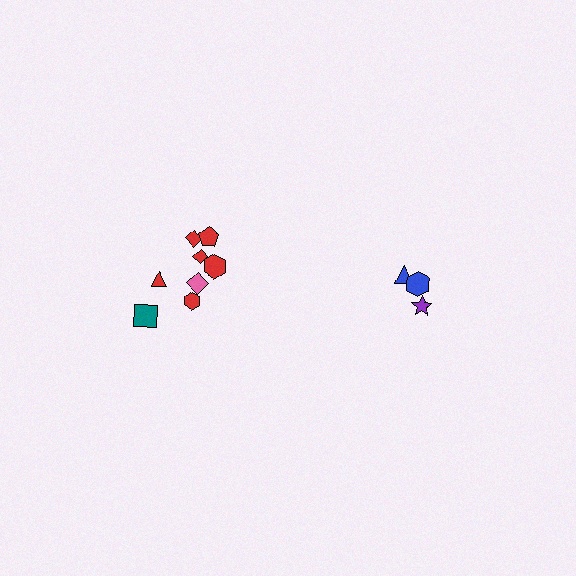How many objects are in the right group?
There are 3 objects.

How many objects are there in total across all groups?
There are 11 objects.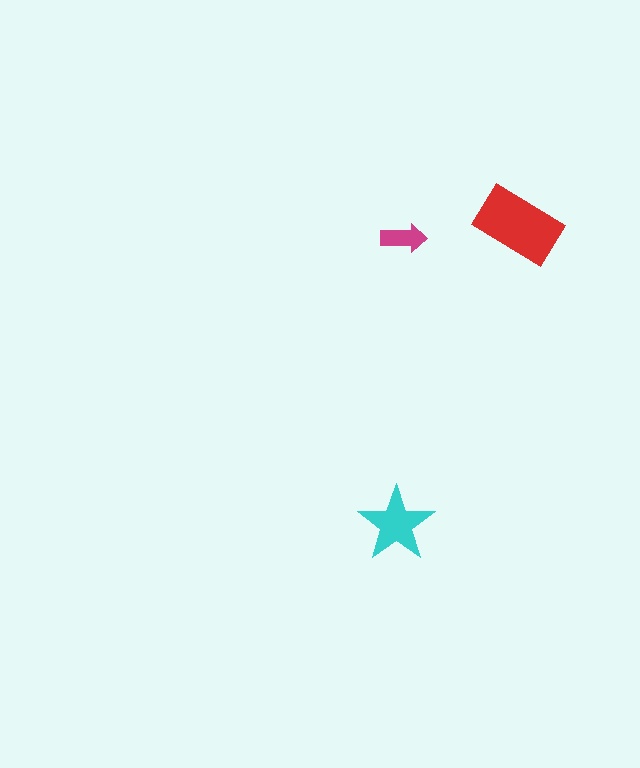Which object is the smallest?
The magenta arrow.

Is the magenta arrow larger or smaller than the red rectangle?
Smaller.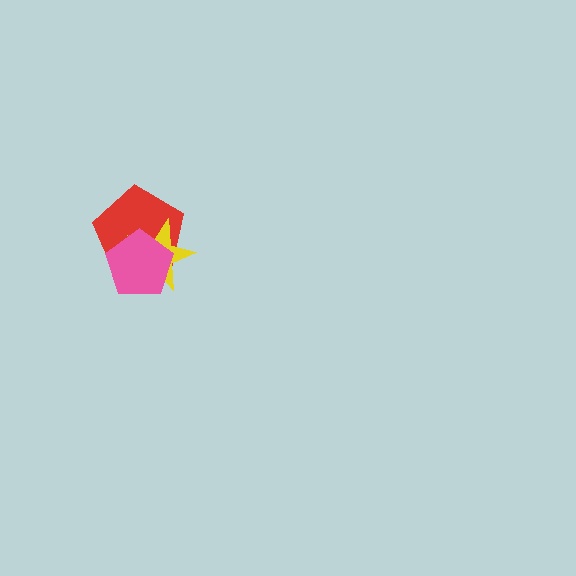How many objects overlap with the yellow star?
2 objects overlap with the yellow star.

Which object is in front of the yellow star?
The pink pentagon is in front of the yellow star.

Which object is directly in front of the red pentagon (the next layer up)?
The yellow star is directly in front of the red pentagon.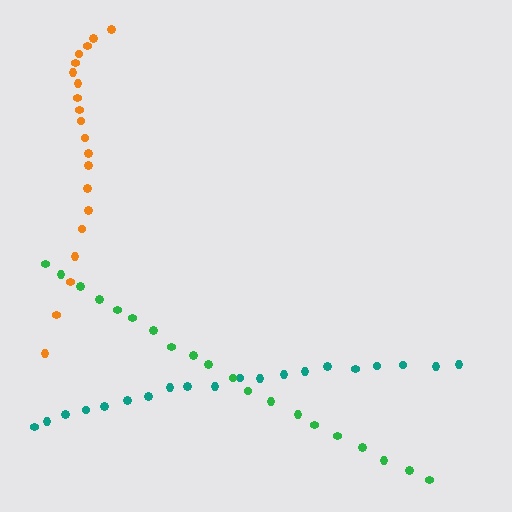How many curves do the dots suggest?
There are 3 distinct paths.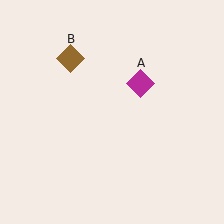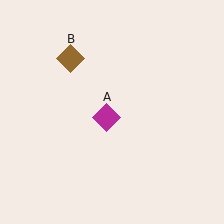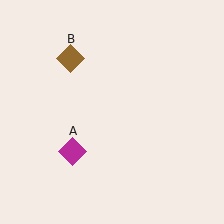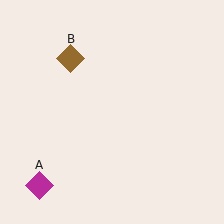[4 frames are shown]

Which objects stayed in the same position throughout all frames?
Brown diamond (object B) remained stationary.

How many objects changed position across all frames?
1 object changed position: magenta diamond (object A).